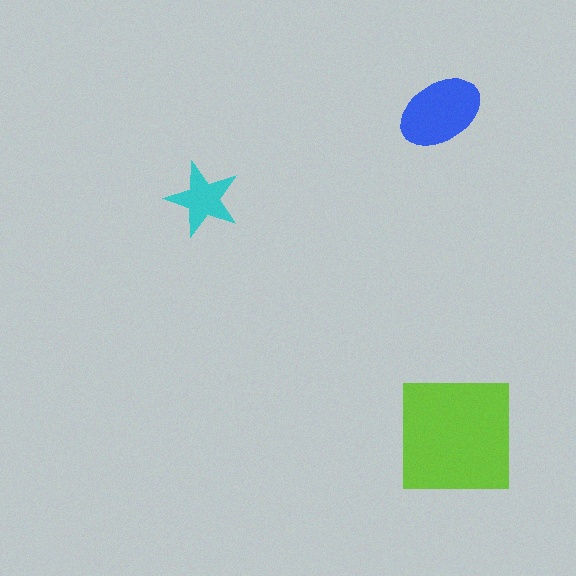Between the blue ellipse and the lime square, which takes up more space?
The lime square.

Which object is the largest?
The lime square.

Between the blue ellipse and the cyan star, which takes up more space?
The blue ellipse.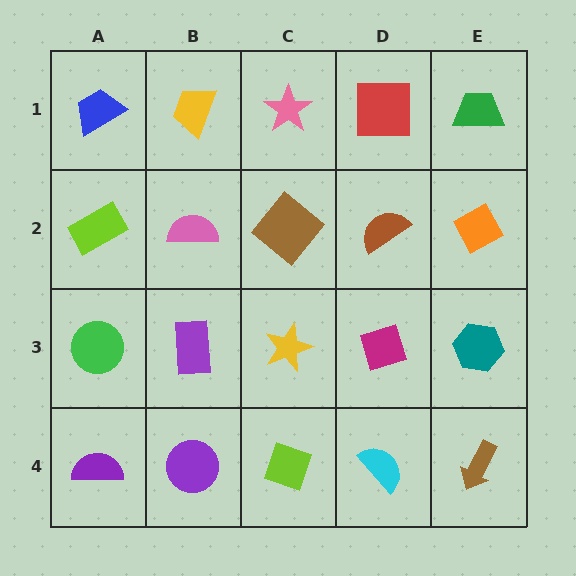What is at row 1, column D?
A red square.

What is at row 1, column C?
A pink star.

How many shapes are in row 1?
5 shapes.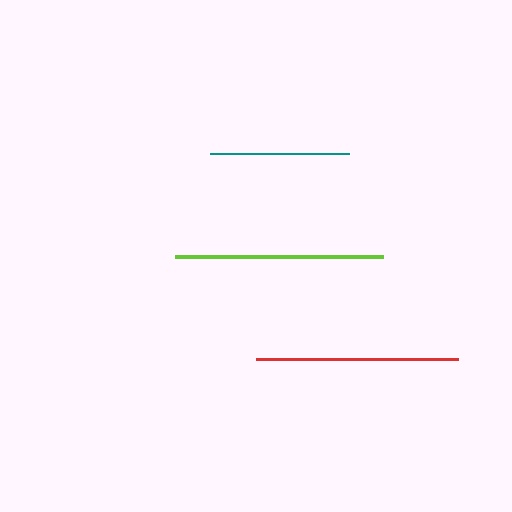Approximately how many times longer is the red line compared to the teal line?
The red line is approximately 1.4 times the length of the teal line.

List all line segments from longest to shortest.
From longest to shortest: lime, red, teal.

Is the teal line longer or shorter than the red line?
The red line is longer than the teal line.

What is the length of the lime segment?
The lime segment is approximately 208 pixels long.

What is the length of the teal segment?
The teal segment is approximately 139 pixels long.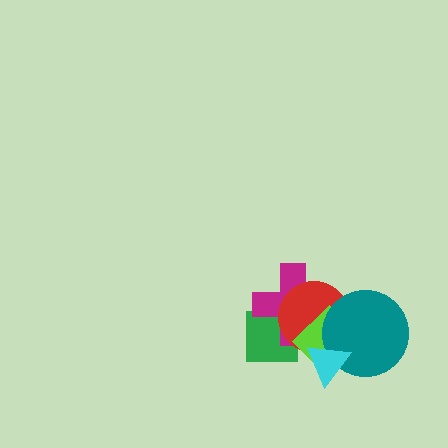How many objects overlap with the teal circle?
3 objects overlap with the teal circle.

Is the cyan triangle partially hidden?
No, no other shape covers it.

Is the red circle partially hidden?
Yes, it is partially covered by another shape.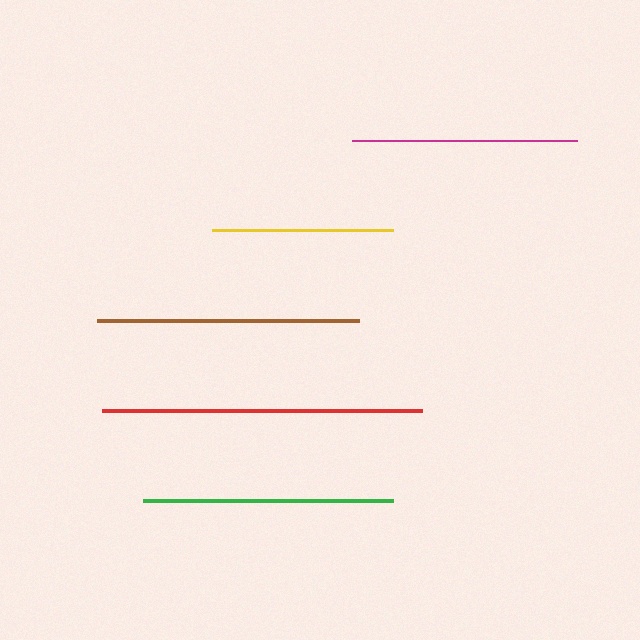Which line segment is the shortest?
The yellow line is the shortest at approximately 181 pixels.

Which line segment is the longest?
The red line is the longest at approximately 320 pixels.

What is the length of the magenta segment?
The magenta segment is approximately 225 pixels long.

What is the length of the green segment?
The green segment is approximately 250 pixels long.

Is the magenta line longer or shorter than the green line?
The green line is longer than the magenta line.